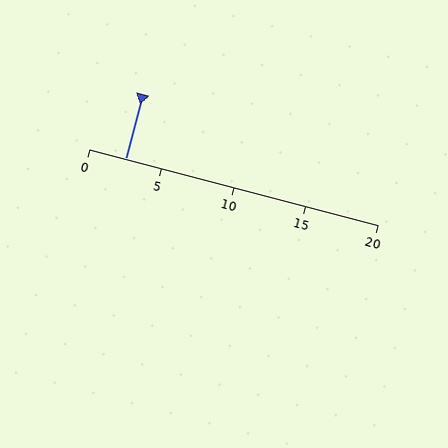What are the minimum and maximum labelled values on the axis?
The axis runs from 0 to 20.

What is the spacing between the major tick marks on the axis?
The major ticks are spaced 5 apart.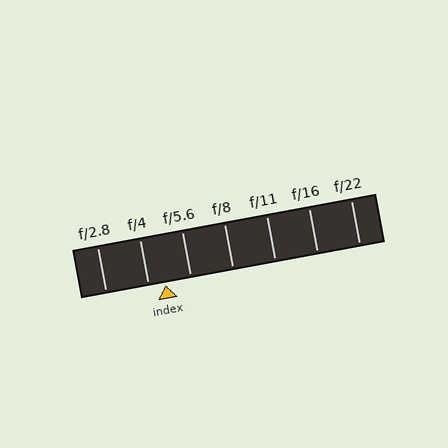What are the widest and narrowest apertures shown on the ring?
The widest aperture shown is f/2.8 and the narrowest is f/22.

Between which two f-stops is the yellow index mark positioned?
The index mark is between f/4 and f/5.6.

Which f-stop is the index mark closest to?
The index mark is closest to f/4.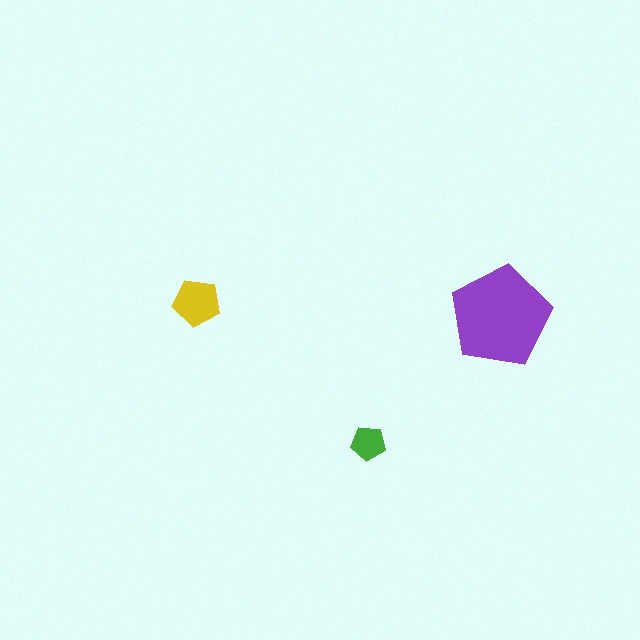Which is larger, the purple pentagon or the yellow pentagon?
The purple one.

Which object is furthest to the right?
The purple pentagon is rightmost.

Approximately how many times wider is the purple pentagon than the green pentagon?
About 3 times wider.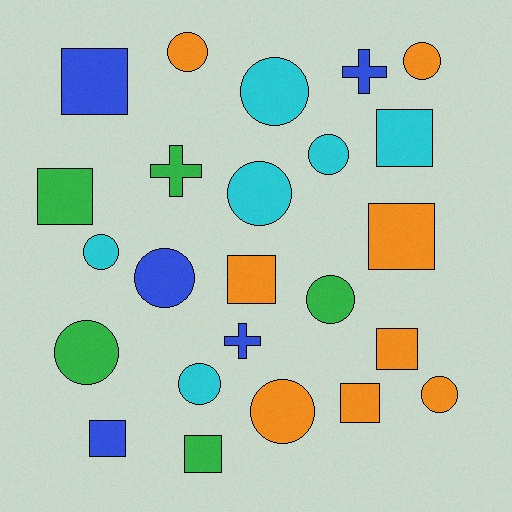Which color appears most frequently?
Orange, with 8 objects.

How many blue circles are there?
There is 1 blue circle.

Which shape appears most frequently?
Circle, with 12 objects.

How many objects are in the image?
There are 24 objects.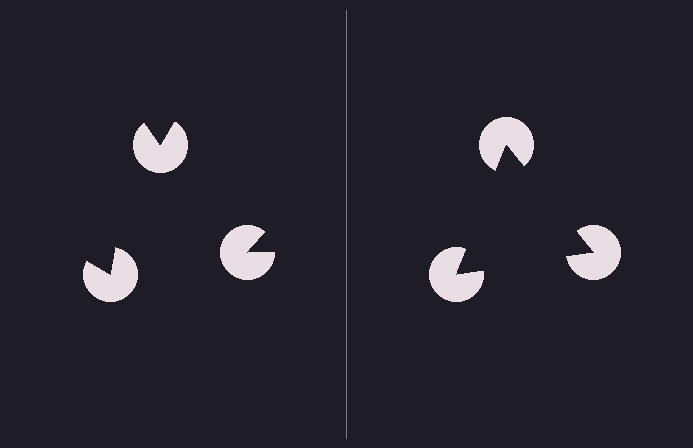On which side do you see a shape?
An illusory triangle appears on the right side. On the left side the wedge cuts are rotated, so no coherent shape forms.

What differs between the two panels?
The pac-man discs are positioned identically on both sides; only the wedge orientations differ. On the right they align to a triangle; on the left they are misaligned.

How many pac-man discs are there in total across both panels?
6 — 3 on each side.